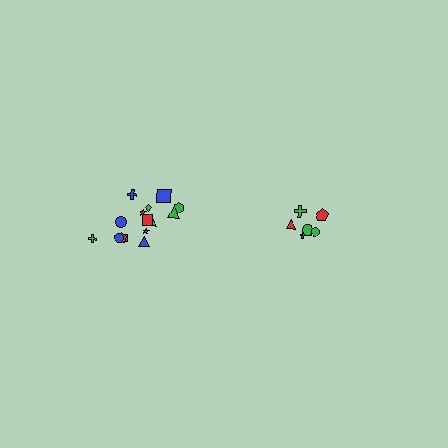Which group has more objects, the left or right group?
The left group.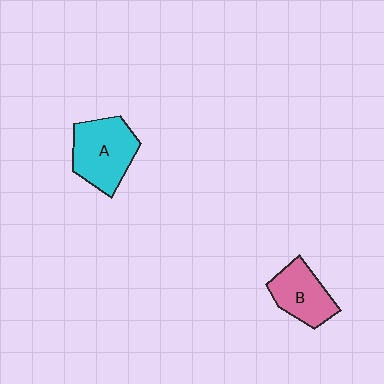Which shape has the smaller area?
Shape B (pink).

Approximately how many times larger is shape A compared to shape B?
Approximately 1.3 times.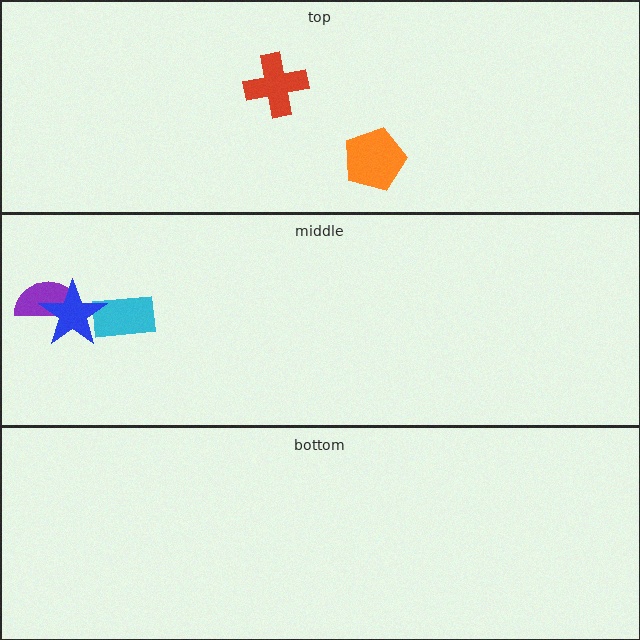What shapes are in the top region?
The red cross, the orange pentagon.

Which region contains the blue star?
The middle region.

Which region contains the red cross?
The top region.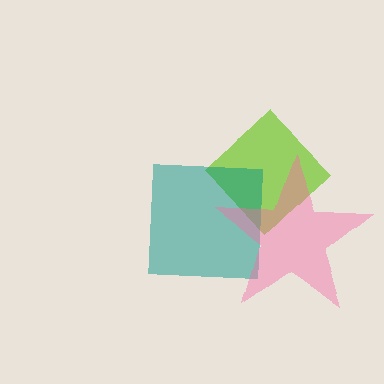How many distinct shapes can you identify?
There are 3 distinct shapes: a lime diamond, a teal square, a pink star.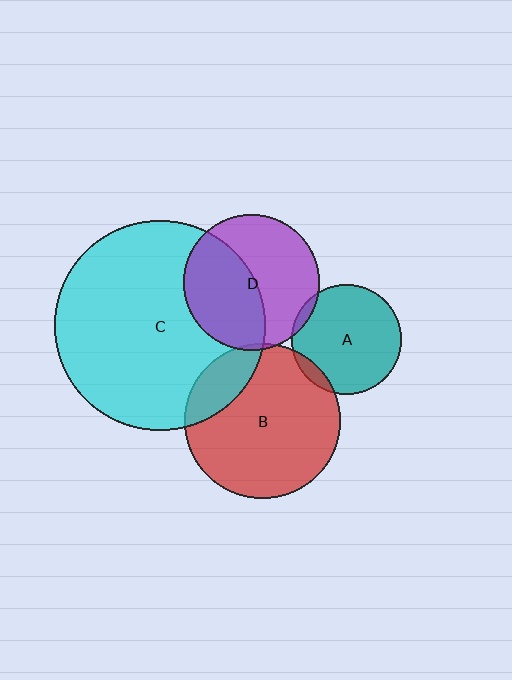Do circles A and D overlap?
Yes.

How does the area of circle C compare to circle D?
Approximately 2.4 times.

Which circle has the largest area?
Circle C (cyan).